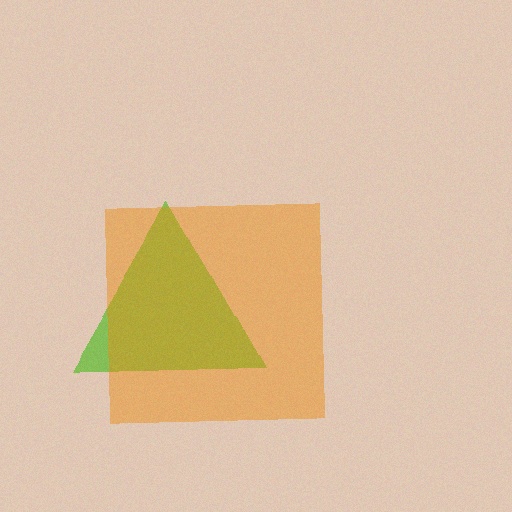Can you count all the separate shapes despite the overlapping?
Yes, there are 2 separate shapes.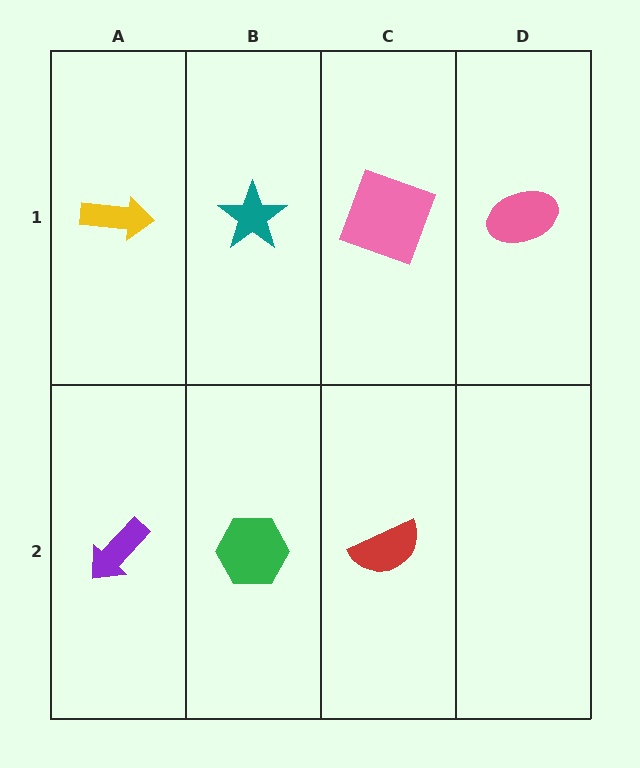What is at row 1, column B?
A teal star.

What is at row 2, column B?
A green hexagon.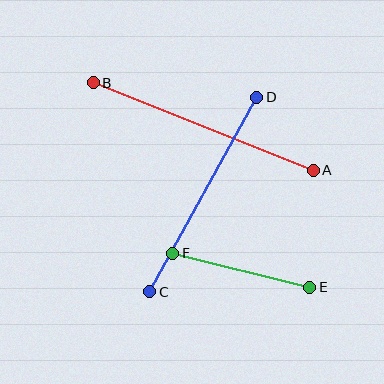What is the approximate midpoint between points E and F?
The midpoint is at approximately (241, 270) pixels.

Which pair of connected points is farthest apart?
Points A and B are farthest apart.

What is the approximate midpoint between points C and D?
The midpoint is at approximately (203, 194) pixels.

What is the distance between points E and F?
The distance is approximately 141 pixels.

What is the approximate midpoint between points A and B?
The midpoint is at approximately (203, 127) pixels.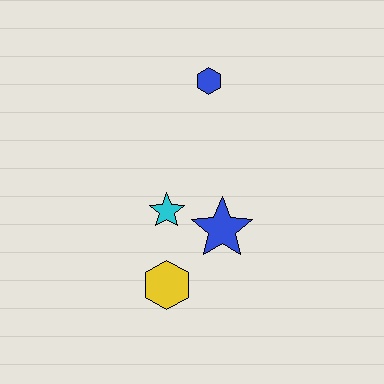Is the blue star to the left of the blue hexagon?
No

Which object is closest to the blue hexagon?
The cyan star is closest to the blue hexagon.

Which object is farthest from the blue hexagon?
The yellow hexagon is farthest from the blue hexagon.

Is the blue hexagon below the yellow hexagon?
No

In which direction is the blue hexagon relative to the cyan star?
The blue hexagon is above the cyan star.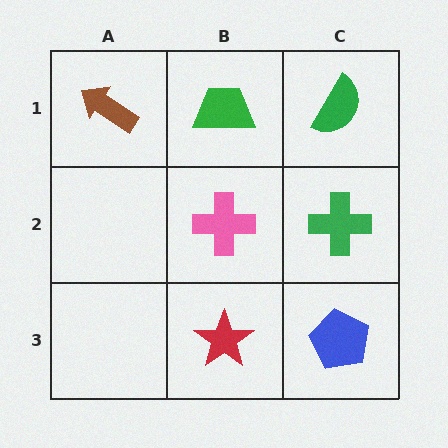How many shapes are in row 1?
3 shapes.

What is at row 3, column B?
A red star.